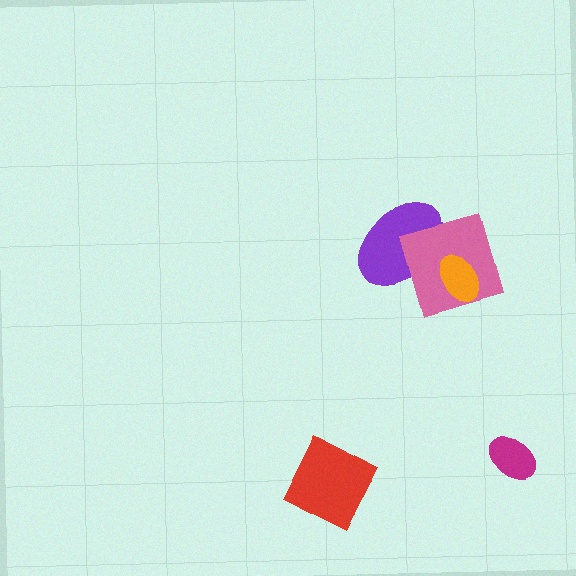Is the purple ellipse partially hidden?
Yes, it is partially covered by another shape.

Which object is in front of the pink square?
The orange ellipse is in front of the pink square.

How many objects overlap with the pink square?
2 objects overlap with the pink square.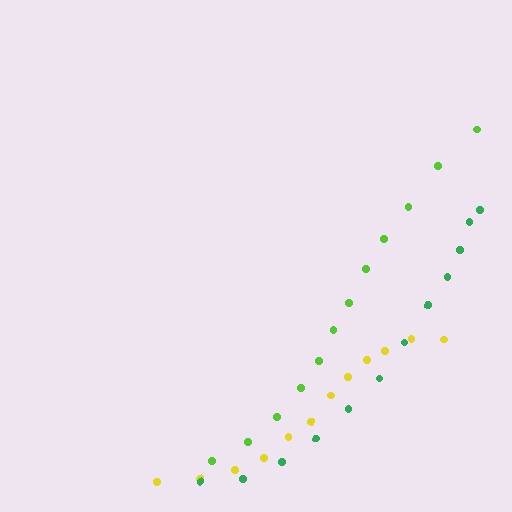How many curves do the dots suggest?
There are 3 distinct paths.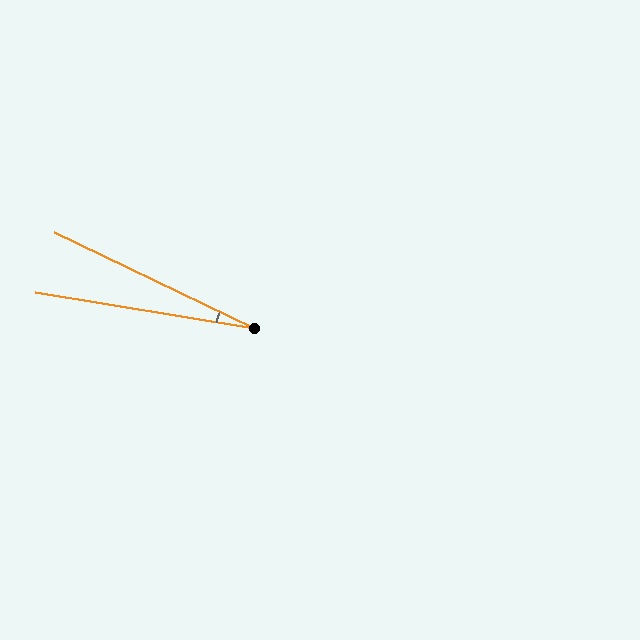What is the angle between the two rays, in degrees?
Approximately 16 degrees.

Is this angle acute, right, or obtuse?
It is acute.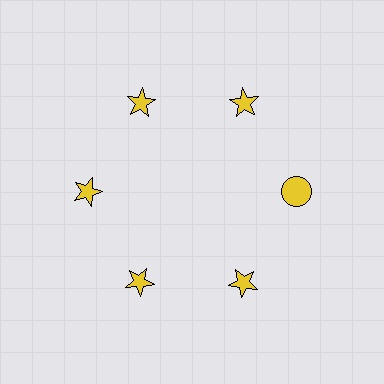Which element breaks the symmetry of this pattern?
The yellow circle at roughly the 3 o'clock position breaks the symmetry. All other shapes are yellow stars.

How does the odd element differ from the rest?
It has a different shape: circle instead of star.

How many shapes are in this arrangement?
There are 6 shapes arranged in a ring pattern.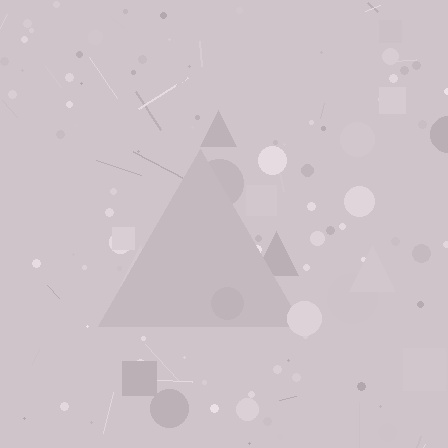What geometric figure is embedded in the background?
A triangle is embedded in the background.